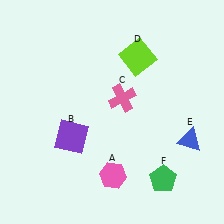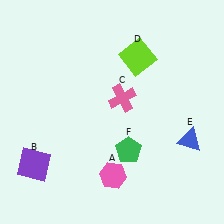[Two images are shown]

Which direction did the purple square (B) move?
The purple square (B) moved left.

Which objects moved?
The objects that moved are: the purple square (B), the green pentagon (F).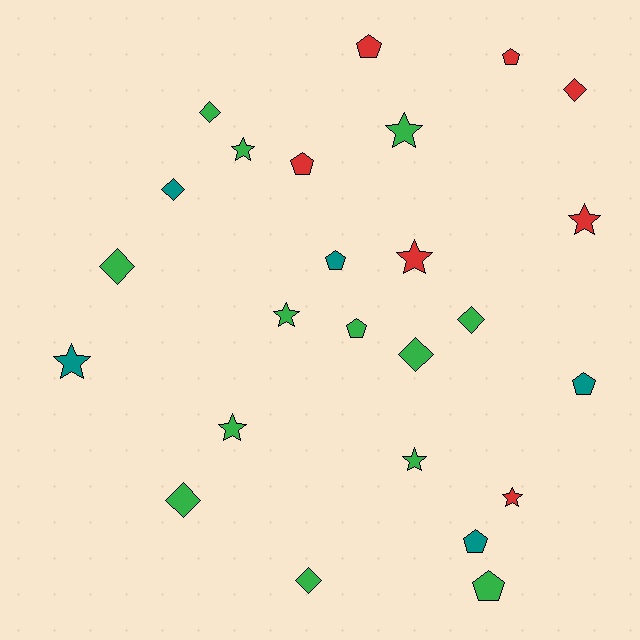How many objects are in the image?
There are 25 objects.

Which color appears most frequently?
Green, with 13 objects.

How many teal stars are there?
There is 1 teal star.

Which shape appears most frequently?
Star, with 9 objects.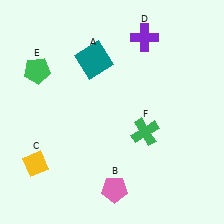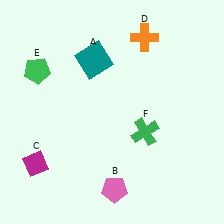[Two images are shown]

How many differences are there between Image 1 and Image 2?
There are 2 differences between the two images.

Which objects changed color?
C changed from yellow to magenta. D changed from purple to orange.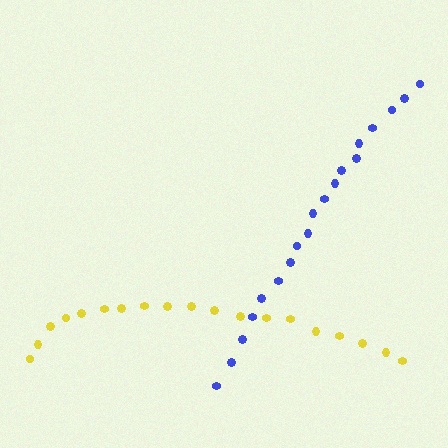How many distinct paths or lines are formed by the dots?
There are 2 distinct paths.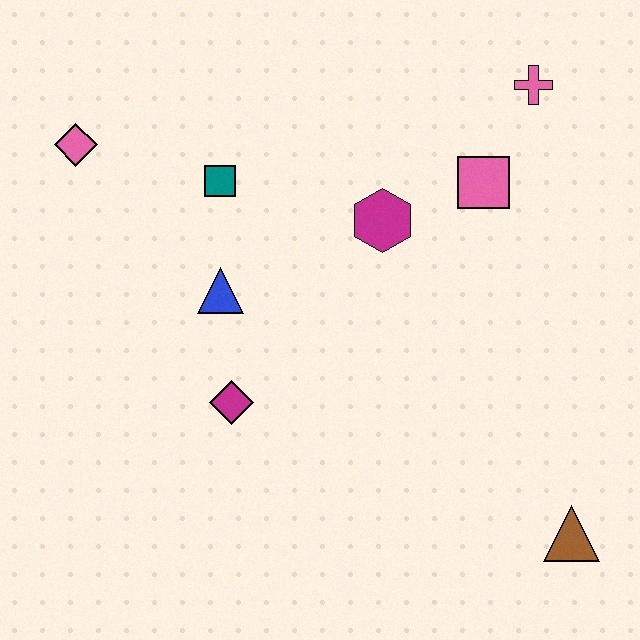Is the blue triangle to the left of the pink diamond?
No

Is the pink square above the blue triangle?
Yes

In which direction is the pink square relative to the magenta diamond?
The pink square is to the right of the magenta diamond.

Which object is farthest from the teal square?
The brown triangle is farthest from the teal square.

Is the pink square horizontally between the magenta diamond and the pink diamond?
No